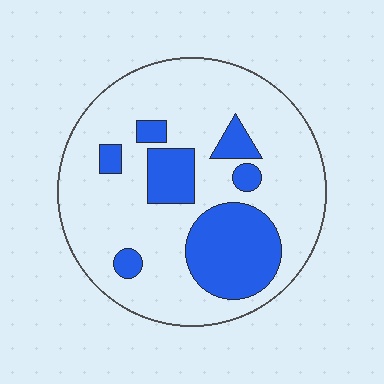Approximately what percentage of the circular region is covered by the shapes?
Approximately 25%.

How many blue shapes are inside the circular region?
7.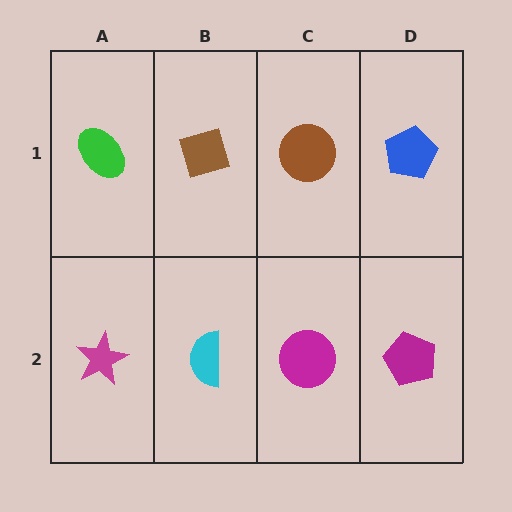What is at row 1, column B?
A brown diamond.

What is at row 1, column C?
A brown circle.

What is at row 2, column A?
A magenta star.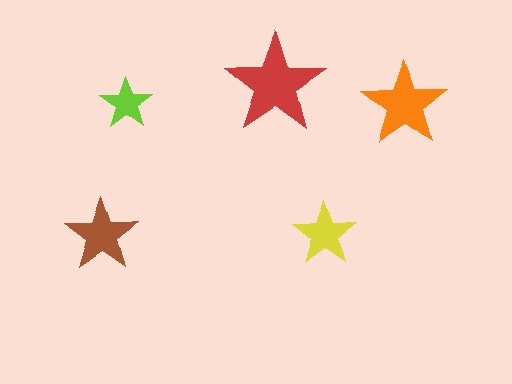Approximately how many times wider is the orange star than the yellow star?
About 1.5 times wider.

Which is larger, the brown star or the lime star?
The brown one.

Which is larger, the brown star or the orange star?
The orange one.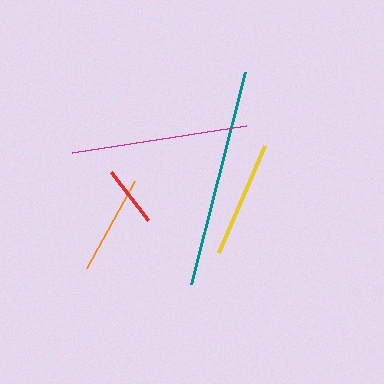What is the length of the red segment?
The red segment is approximately 61 pixels long.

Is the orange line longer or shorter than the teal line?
The teal line is longer than the orange line.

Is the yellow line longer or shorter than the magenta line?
The magenta line is longer than the yellow line.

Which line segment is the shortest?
The red line is the shortest at approximately 61 pixels.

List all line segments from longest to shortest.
From longest to shortest: teal, magenta, yellow, orange, red.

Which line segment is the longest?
The teal line is the longest at approximately 220 pixels.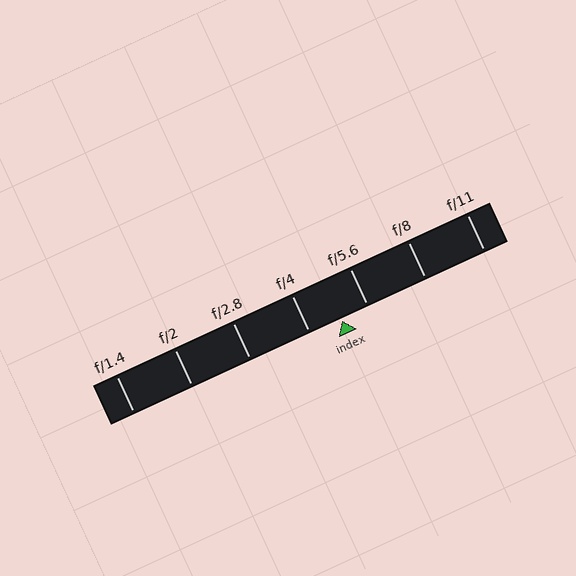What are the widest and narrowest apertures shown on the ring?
The widest aperture shown is f/1.4 and the narrowest is f/11.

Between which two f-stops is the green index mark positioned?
The index mark is between f/4 and f/5.6.